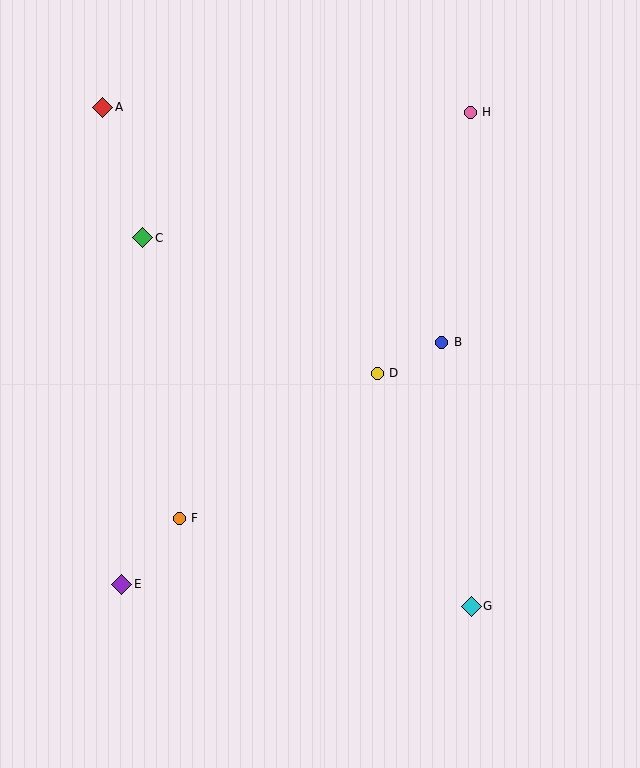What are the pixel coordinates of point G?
Point G is at (471, 606).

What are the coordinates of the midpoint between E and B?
The midpoint between E and B is at (282, 463).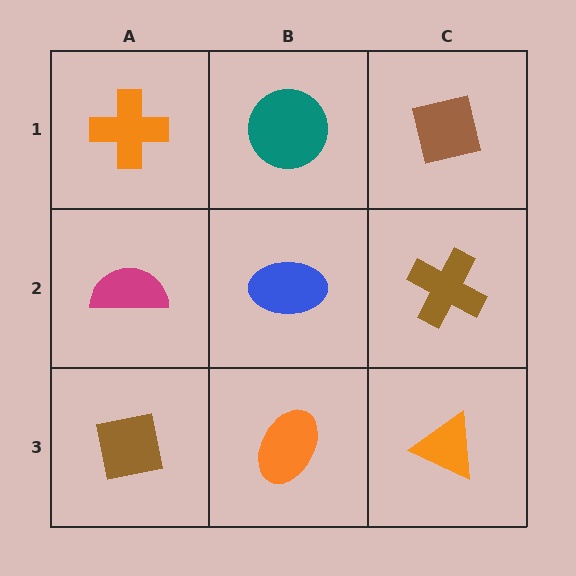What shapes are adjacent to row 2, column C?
A brown square (row 1, column C), an orange triangle (row 3, column C), a blue ellipse (row 2, column B).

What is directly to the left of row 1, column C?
A teal circle.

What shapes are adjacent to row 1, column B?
A blue ellipse (row 2, column B), an orange cross (row 1, column A), a brown square (row 1, column C).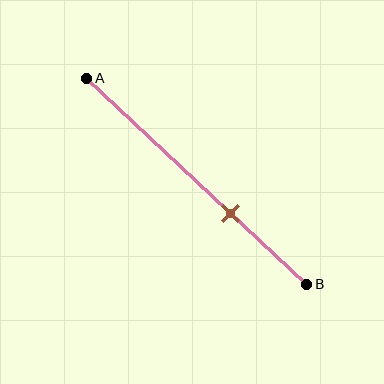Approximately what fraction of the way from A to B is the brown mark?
The brown mark is approximately 65% of the way from A to B.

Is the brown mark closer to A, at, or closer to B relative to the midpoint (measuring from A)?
The brown mark is closer to point B than the midpoint of segment AB.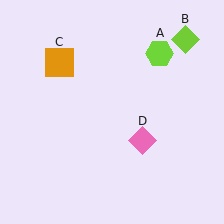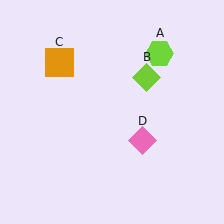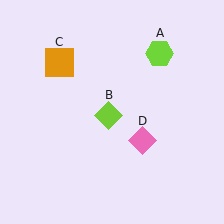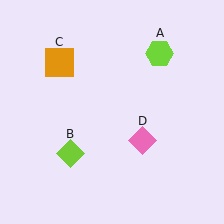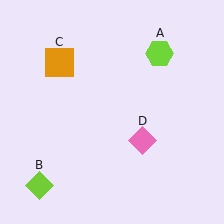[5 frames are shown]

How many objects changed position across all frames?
1 object changed position: lime diamond (object B).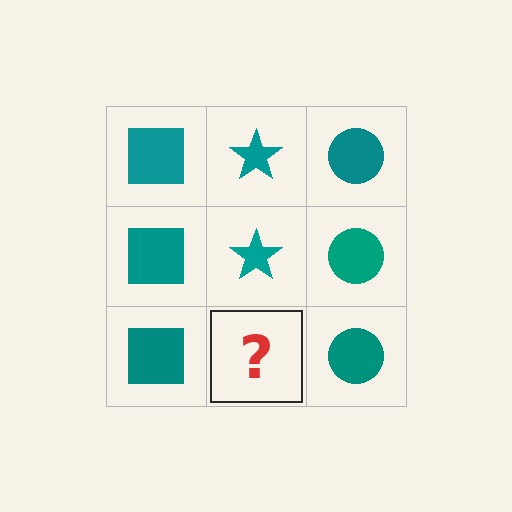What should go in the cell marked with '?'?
The missing cell should contain a teal star.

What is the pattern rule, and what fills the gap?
The rule is that each column has a consistent shape. The gap should be filled with a teal star.